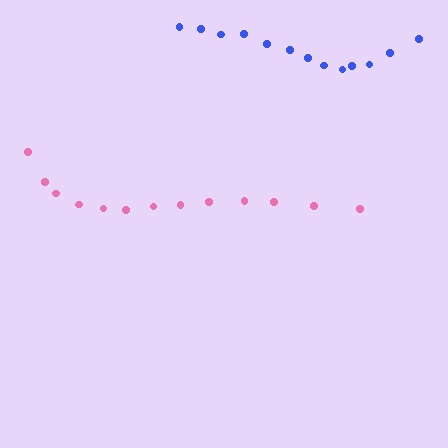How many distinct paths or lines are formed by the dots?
There are 2 distinct paths.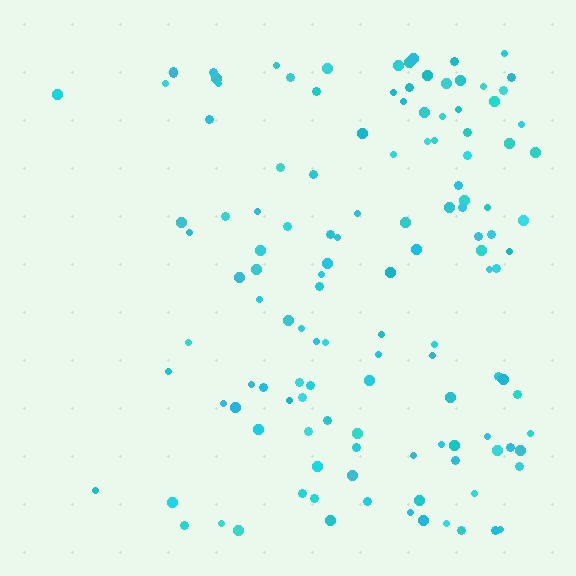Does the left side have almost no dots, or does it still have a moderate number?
Still a moderate number, just noticeably fewer than the right.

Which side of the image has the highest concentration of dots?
The right.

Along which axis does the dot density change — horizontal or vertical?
Horizontal.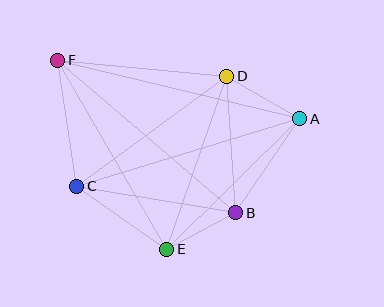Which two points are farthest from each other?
Points A and F are farthest from each other.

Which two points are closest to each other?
Points B and E are closest to each other.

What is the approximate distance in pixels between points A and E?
The distance between A and E is approximately 186 pixels.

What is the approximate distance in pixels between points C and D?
The distance between C and D is approximately 186 pixels.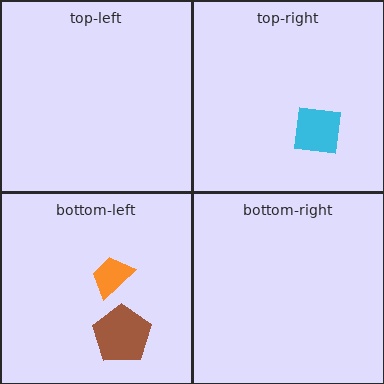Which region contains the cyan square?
The top-right region.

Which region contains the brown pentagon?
The bottom-left region.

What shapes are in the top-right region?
The cyan square.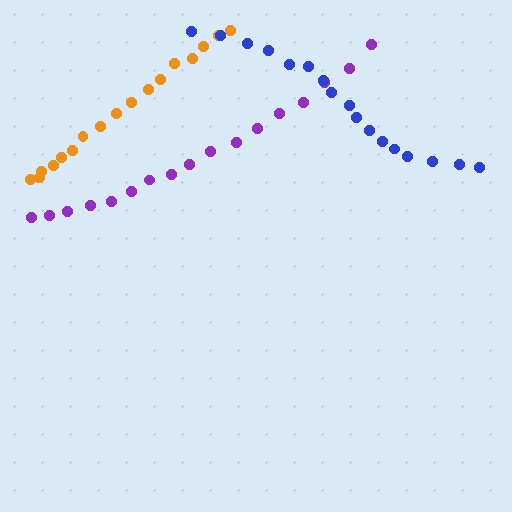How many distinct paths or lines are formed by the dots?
There are 3 distinct paths.